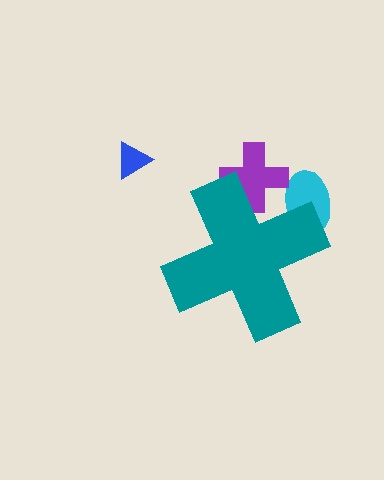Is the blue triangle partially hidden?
No, the blue triangle is fully visible.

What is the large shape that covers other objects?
A teal cross.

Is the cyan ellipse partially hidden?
Yes, the cyan ellipse is partially hidden behind the teal cross.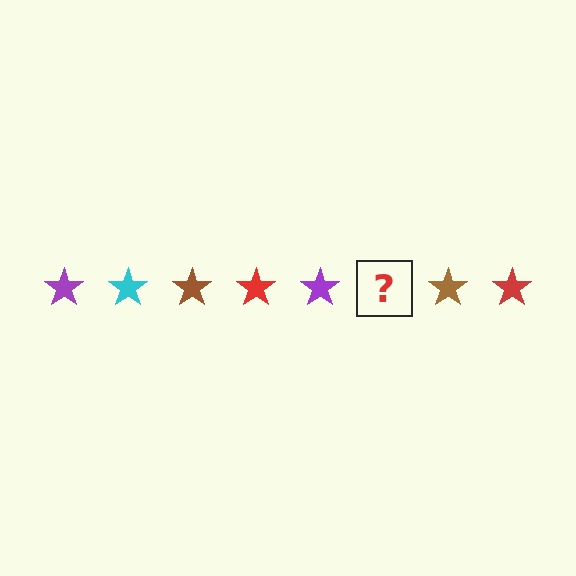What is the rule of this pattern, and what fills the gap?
The rule is that the pattern cycles through purple, cyan, brown, red stars. The gap should be filled with a cyan star.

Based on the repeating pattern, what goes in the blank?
The blank should be a cyan star.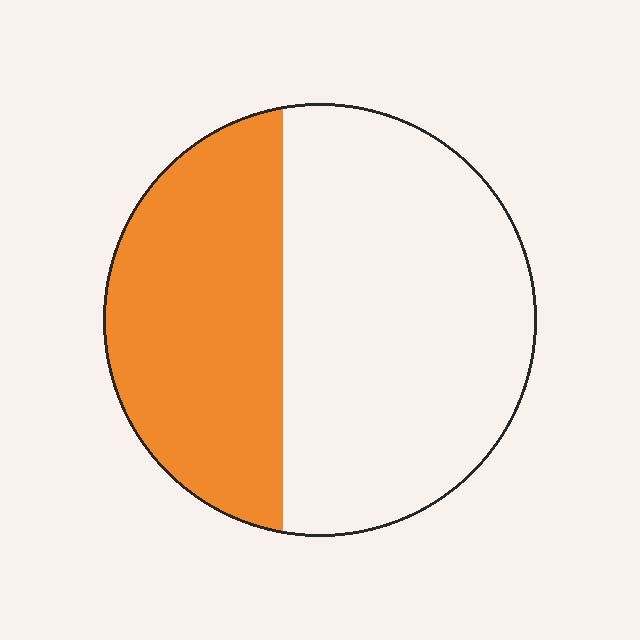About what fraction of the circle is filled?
About two fifths (2/5).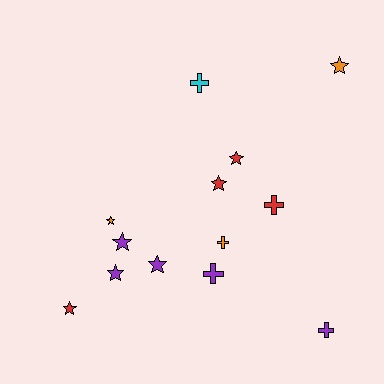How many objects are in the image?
There are 13 objects.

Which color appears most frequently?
Purple, with 5 objects.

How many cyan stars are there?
There are no cyan stars.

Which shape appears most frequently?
Star, with 8 objects.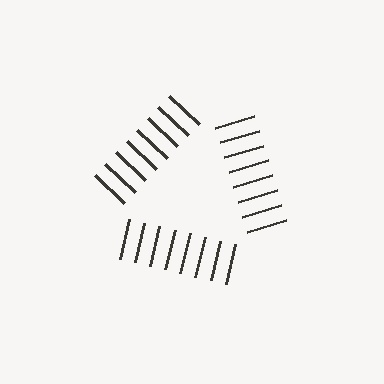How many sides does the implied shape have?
3 sides — the line-ends trace a triangle.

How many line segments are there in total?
24 — 8 along each of the 3 edges.